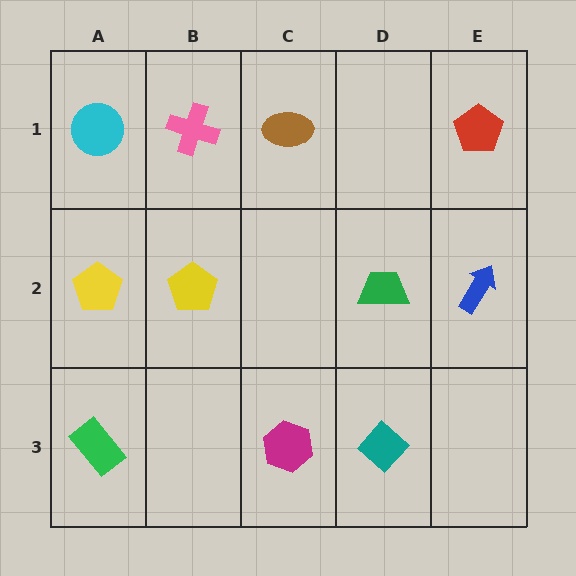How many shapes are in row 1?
4 shapes.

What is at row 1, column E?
A red pentagon.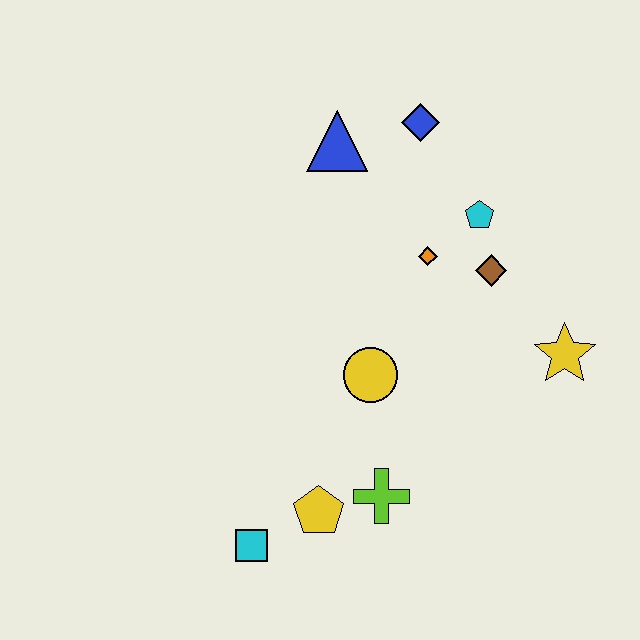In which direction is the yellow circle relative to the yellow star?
The yellow circle is to the left of the yellow star.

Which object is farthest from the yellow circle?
The blue diamond is farthest from the yellow circle.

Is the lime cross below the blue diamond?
Yes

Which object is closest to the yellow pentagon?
The lime cross is closest to the yellow pentagon.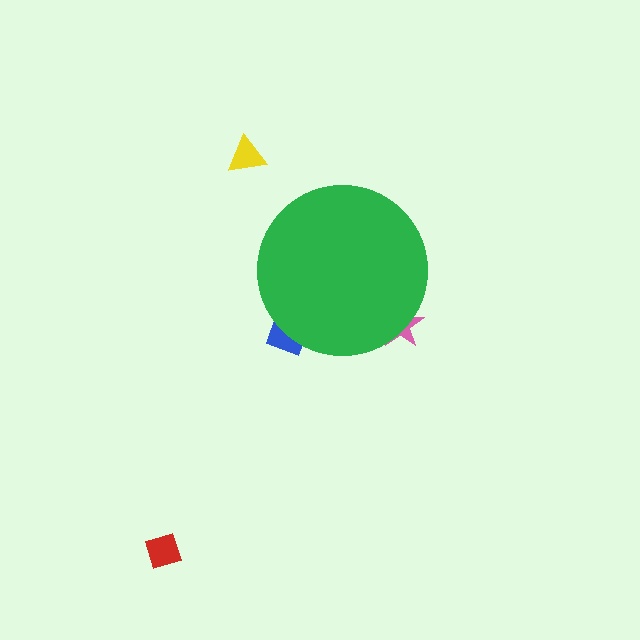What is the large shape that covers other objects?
A green circle.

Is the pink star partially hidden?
Yes, the pink star is partially hidden behind the green circle.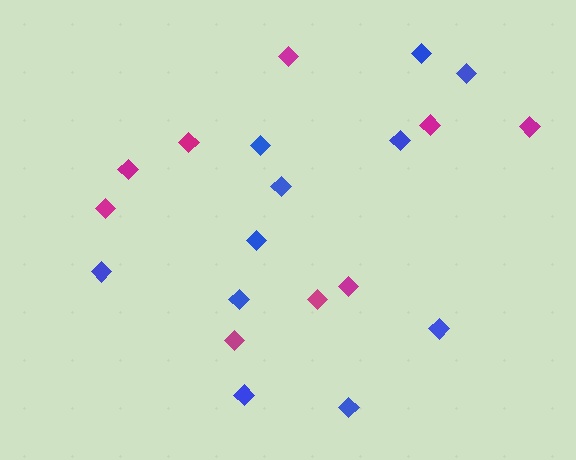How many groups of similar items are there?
There are 2 groups: one group of magenta diamonds (9) and one group of blue diamonds (11).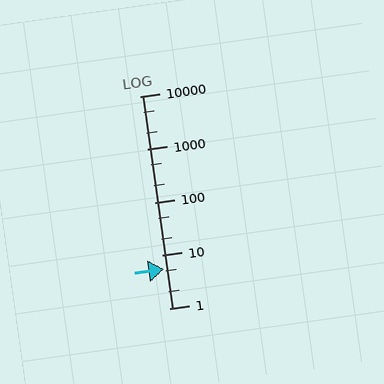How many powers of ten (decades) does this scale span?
The scale spans 4 decades, from 1 to 10000.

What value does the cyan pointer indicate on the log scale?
The pointer indicates approximately 5.5.